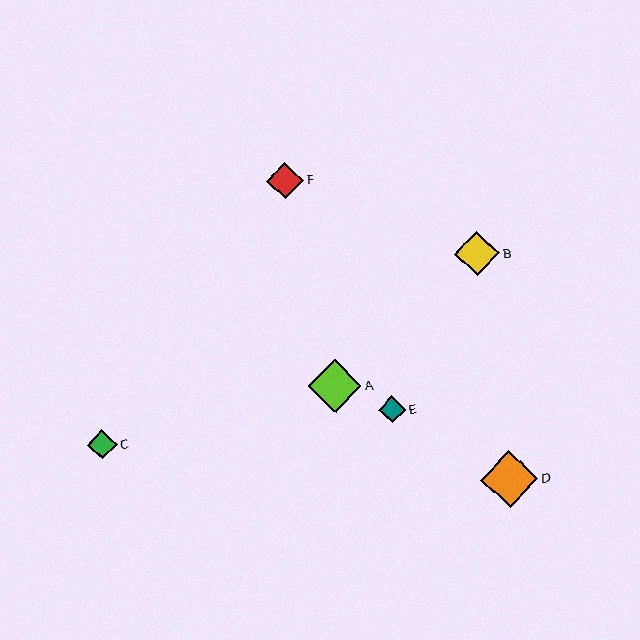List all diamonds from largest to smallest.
From largest to smallest: D, A, B, F, C, E.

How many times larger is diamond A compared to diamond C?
Diamond A is approximately 1.8 times the size of diamond C.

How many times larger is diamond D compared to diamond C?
Diamond D is approximately 1.9 times the size of diamond C.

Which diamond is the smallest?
Diamond E is the smallest with a size of approximately 27 pixels.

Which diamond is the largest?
Diamond D is the largest with a size of approximately 57 pixels.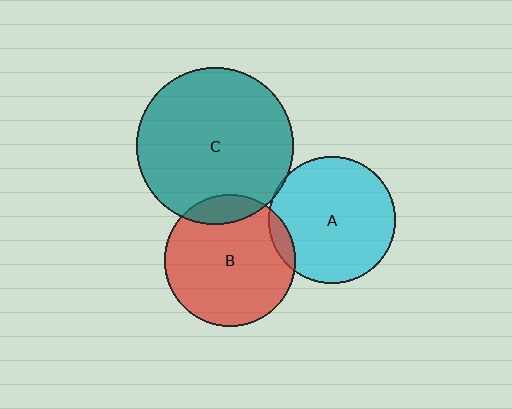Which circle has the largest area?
Circle C (teal).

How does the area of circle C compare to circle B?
Approximately 1.4 times.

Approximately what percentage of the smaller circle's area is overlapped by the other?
Approximately 5%.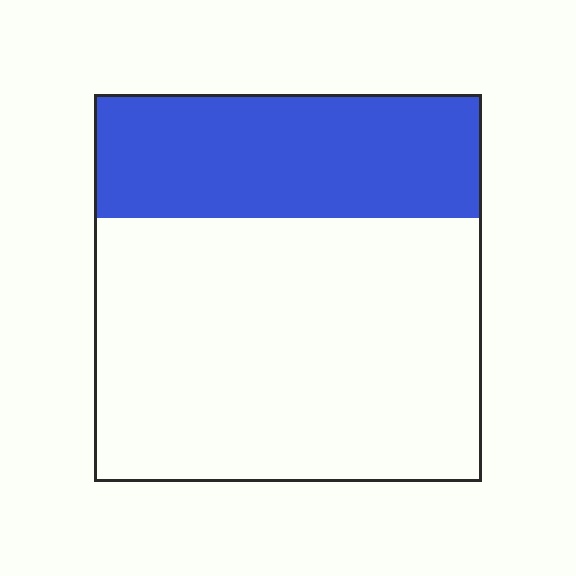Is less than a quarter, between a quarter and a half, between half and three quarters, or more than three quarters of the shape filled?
Between a quarter and a half.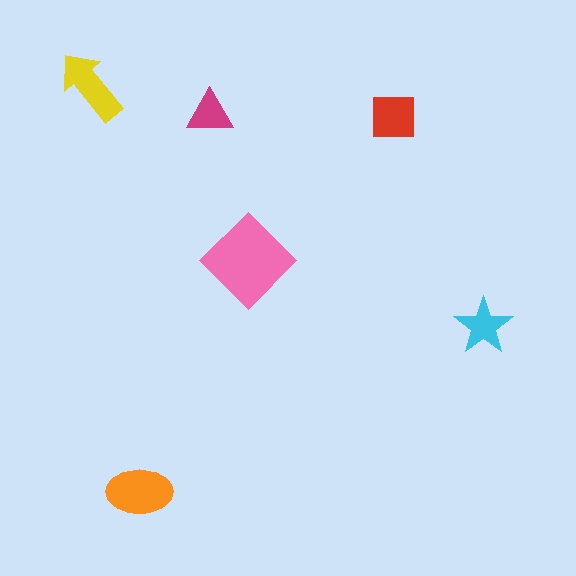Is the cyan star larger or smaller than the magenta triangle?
Larger.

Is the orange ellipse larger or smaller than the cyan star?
Larger.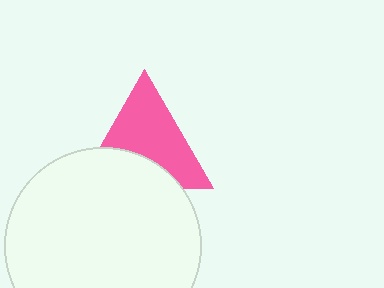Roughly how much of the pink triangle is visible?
About half of it is visible (roughly 63%).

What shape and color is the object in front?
The object in front is a white circle.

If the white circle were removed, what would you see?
You would see the complete pink triangle.